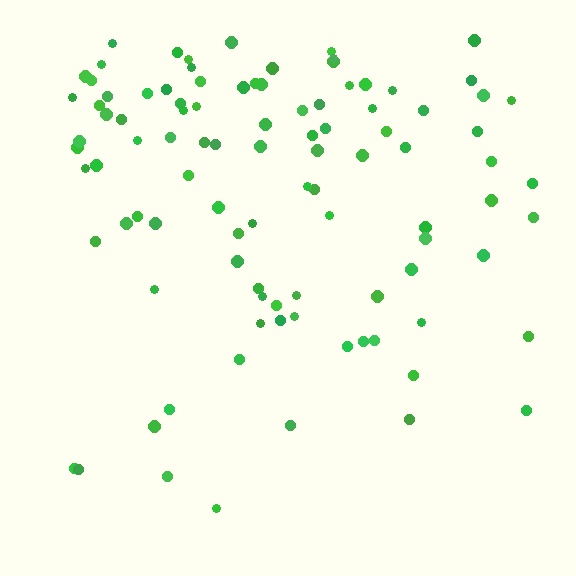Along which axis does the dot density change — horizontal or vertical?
Vertical.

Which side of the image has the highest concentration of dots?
The top.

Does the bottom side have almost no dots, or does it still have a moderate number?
Still a moderate number, just noticeably fewer than the top.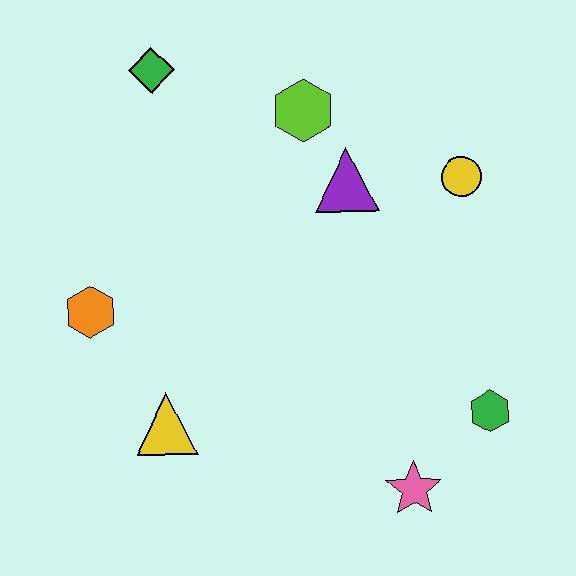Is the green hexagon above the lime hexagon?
No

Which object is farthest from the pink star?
The green diamond is farthest from the pink star.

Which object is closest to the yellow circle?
The purple triangle is closest to the yellow circle.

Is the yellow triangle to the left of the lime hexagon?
Yes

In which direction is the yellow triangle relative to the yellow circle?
The yellow triangle is to the left of the yellow circle.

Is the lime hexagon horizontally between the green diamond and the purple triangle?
Yes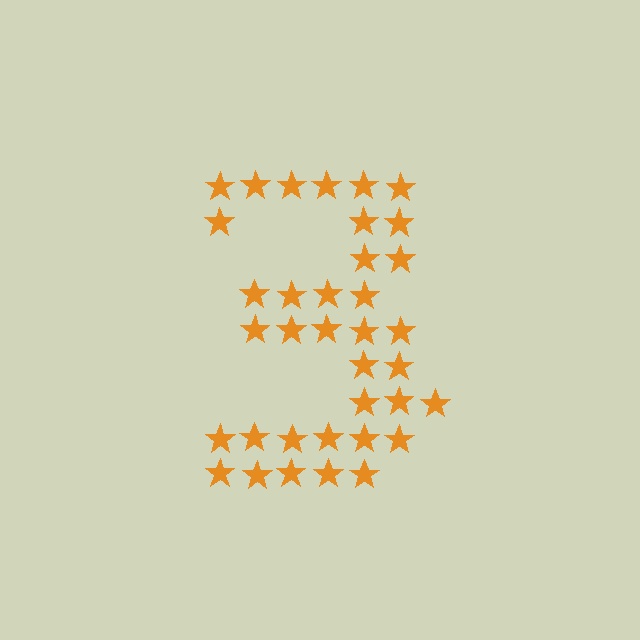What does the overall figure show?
The overall figure shows the digit 3.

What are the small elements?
The small elements are stars.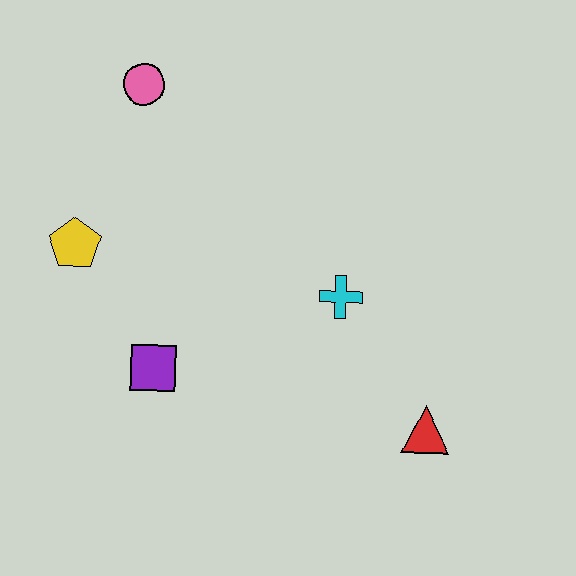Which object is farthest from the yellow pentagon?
The red triangle is farthest from the yellow pentagon.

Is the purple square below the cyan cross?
Yes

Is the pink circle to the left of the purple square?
Yes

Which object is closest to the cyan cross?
The red triangle is closest to the cyan cross.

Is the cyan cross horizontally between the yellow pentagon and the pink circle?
No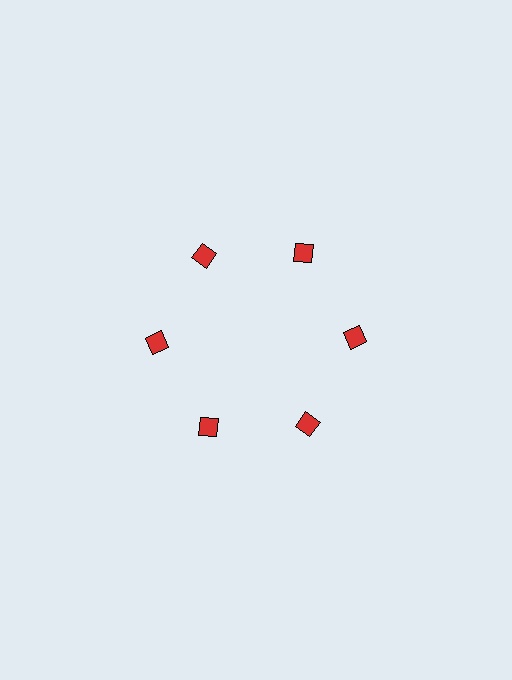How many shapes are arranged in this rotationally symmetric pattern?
There are 6 shapes, arranged in 6 groups of 1.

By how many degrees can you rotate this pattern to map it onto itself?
The pattern maps onto itself every 60 degrees of rotation.